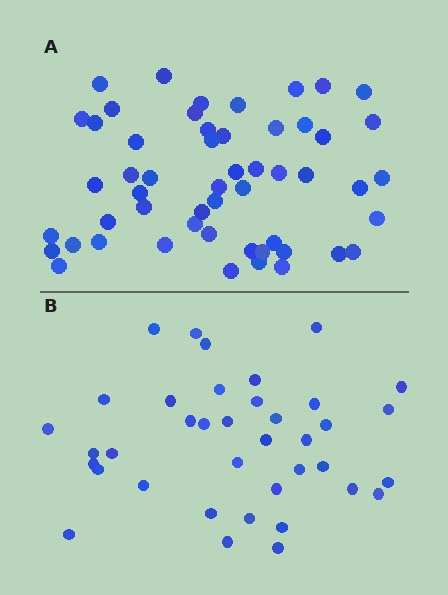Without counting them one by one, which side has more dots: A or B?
Region A (the top region) has more dots.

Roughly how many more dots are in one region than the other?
Region A has approximately 15 more dots than region B.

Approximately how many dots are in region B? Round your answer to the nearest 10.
About 40 dots. (The exact count is 38, which rounds to 40.)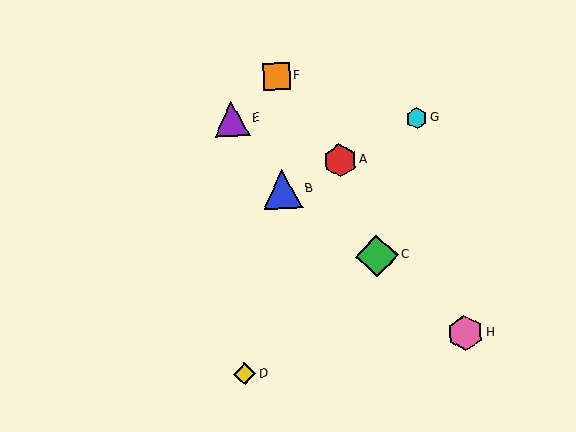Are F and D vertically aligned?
No, F is at x≈277 and D is at x≈245.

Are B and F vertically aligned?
Yes, both are at x≈282.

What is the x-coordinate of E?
Object E is at x≈232.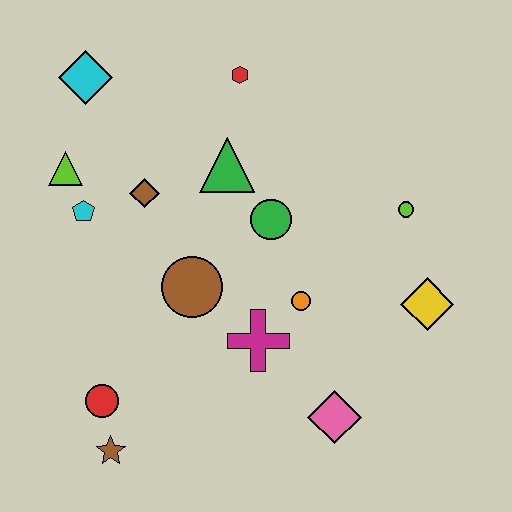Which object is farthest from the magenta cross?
The cyan diamond is farthest from the magenta cross.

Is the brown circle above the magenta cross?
Yes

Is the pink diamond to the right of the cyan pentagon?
Yes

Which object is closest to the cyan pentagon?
The lime triangle is closest to the cyan pentagon.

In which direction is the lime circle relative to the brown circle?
The lime circle is to the right of the brown circle.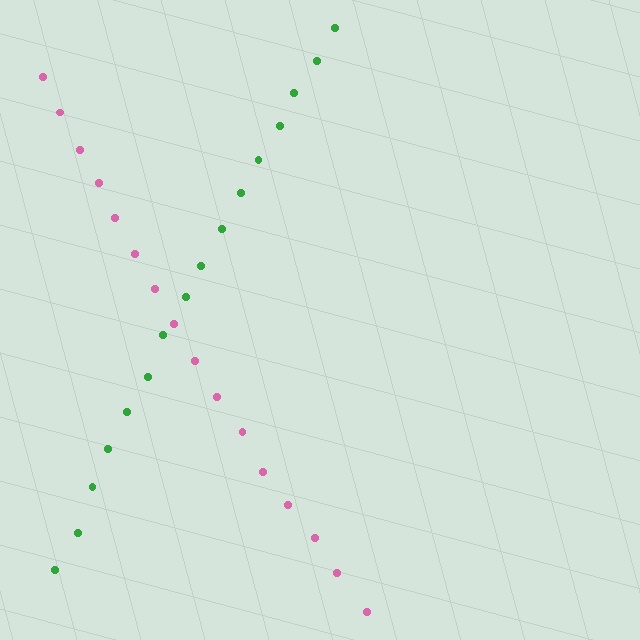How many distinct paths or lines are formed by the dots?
There are 2 distinct paths.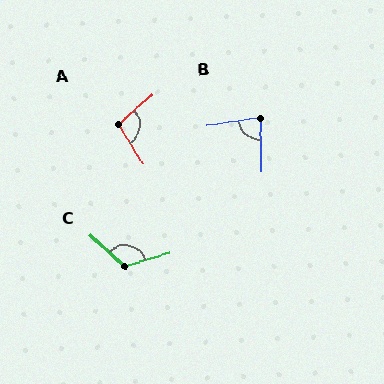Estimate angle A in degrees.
Approximately 100 degrees.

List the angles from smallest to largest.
B (82°), A (100°), C (121°).